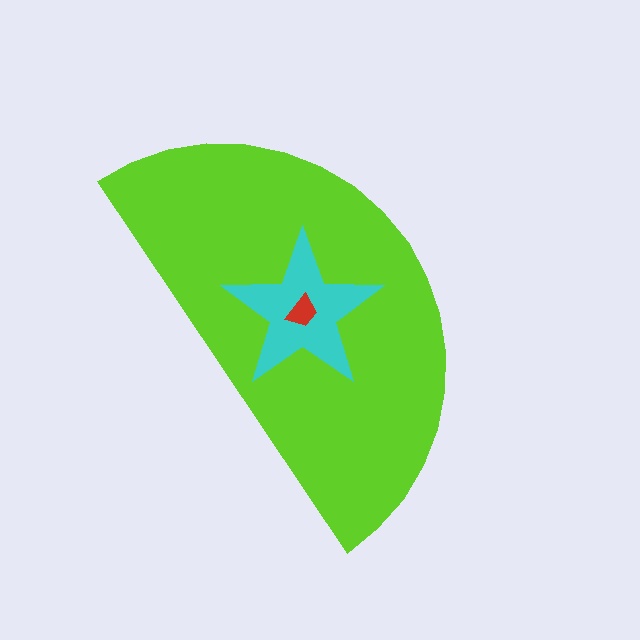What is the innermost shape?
The red trapezoid.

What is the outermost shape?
The lime semicircle.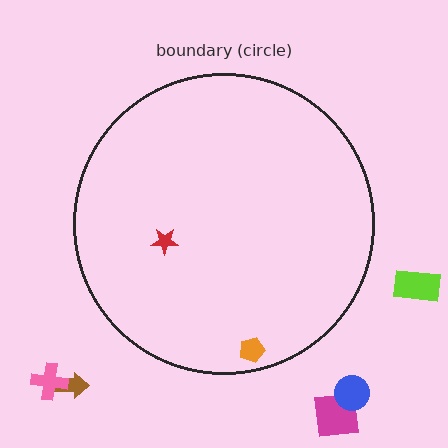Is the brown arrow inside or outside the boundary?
Outside.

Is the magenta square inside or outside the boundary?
Outside.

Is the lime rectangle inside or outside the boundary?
Outside.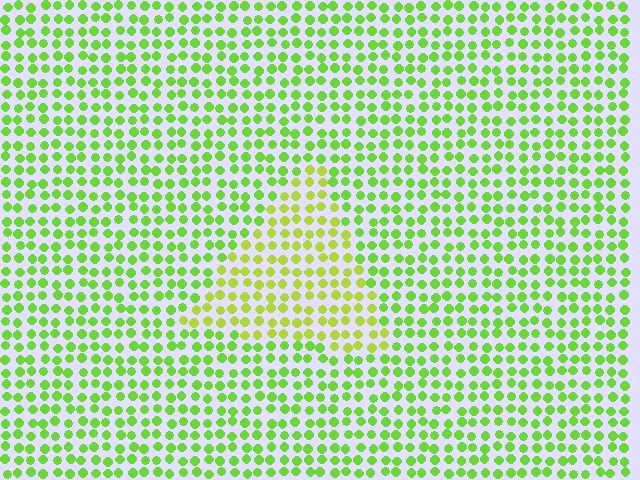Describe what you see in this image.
The image is filled with small lime elements in a uniform arrangement. A triangle-shaped region is visible where the elements are tinted to a slightly different hue, forming a subtle color boundary.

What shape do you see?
I see a triangle.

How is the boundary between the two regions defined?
The boundary is defined purely by a slight shift in hue (about 26 degrees). Spacing, size, and orientation are identical on both sides.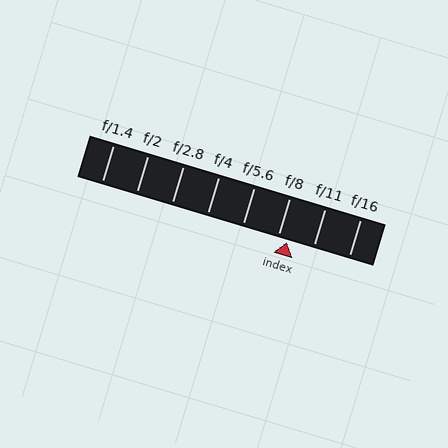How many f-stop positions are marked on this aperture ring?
There are 8 f-stop positions marked.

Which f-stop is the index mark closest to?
The index mark is closest to f/8.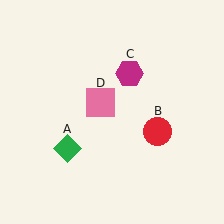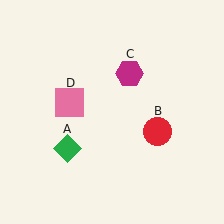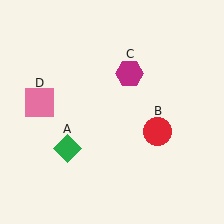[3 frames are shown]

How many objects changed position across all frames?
1 object changed position: pink square (object D).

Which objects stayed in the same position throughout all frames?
Green diamond (object A) and red circle (object B) and magenta hexagon (object C) remained stationary.